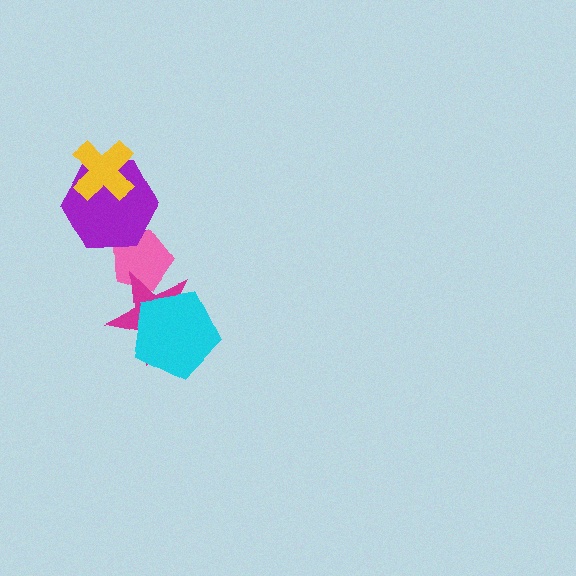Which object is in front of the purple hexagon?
The yellow cross is in front of the purple hexagon.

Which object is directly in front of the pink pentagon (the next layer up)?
The magenta star is directly in front of the pink pentagon.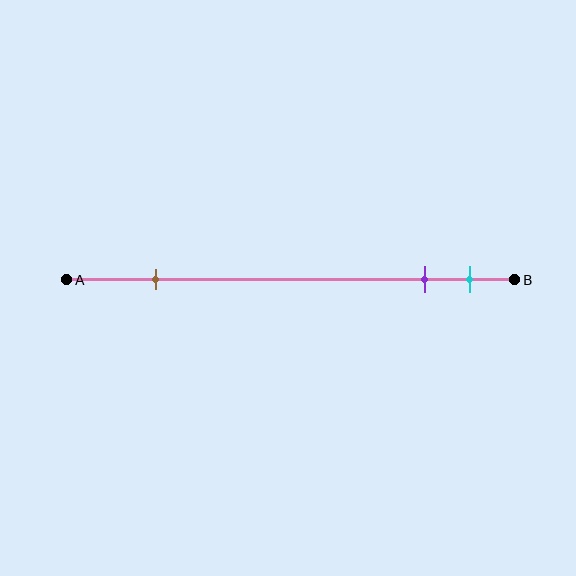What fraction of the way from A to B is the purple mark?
The purple mark is approximately 80% (0.8) of the way from A to B.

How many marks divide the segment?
There are 3 marks dividing the segment.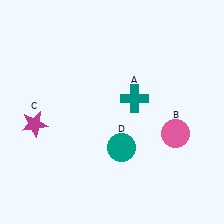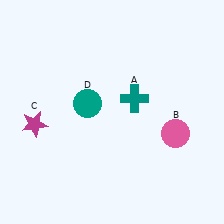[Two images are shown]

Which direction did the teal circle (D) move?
The teal circle (D) moved up.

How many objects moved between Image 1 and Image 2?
1 object moved between the two images.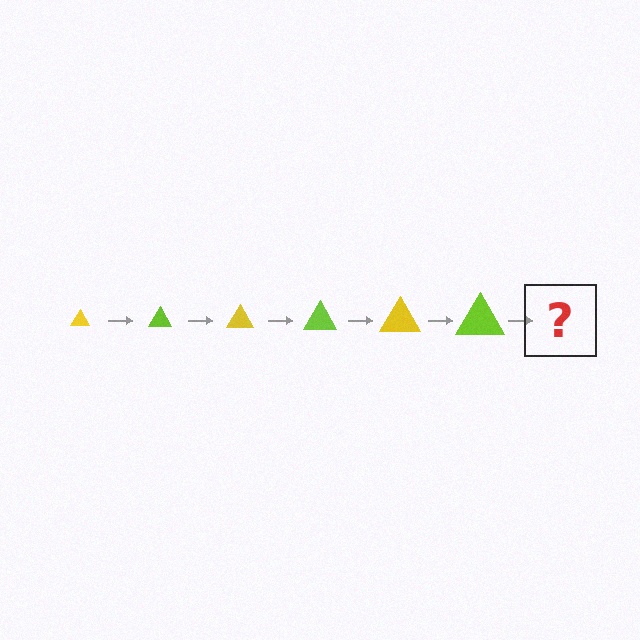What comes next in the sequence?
The next element should be a yellow triangle, larger than the previous one.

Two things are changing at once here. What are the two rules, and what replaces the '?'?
The two rules are that the triangle grows larger each step and the color cycles through yellow and lime. The '?' should be a yellow triangle, larger than the previous one.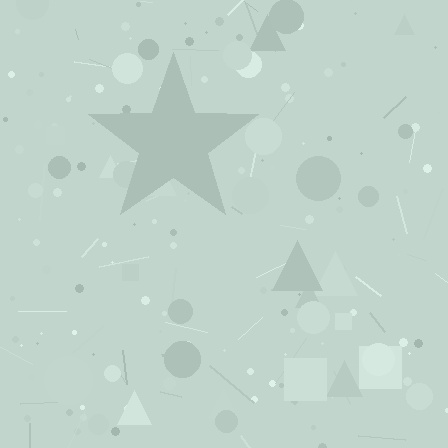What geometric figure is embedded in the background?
A star is embedded in the background.